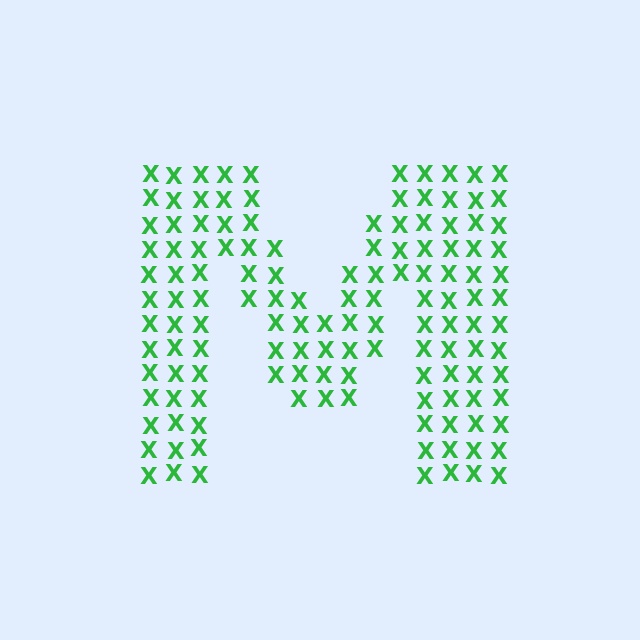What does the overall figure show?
The overall figure shows the letter M.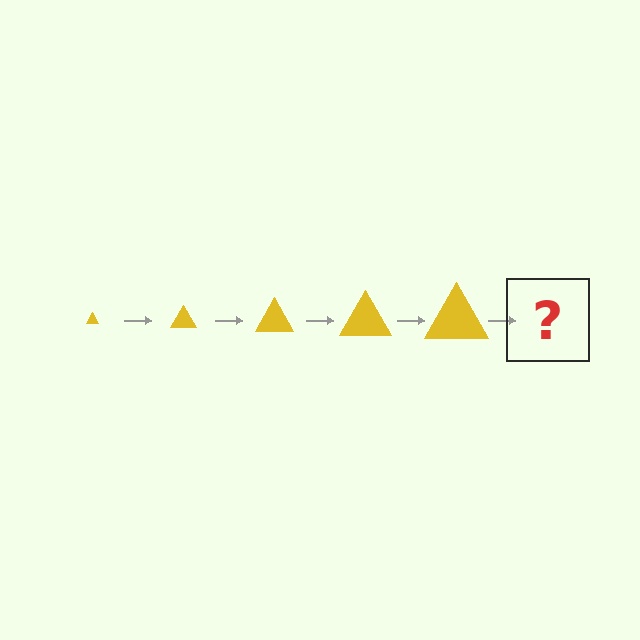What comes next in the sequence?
The next element should be a yellow triangle, larger than the previous one.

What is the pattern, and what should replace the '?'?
The pattern is that the triangle gets progressively larger each step. The '?' should be a yellow triangle, larger than the previous one.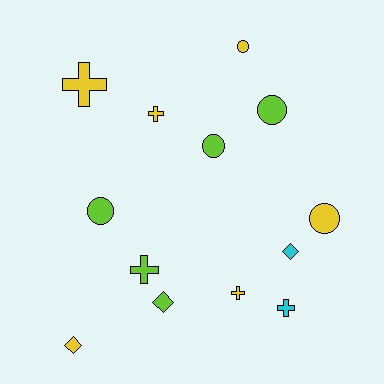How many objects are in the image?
There are 13 objects.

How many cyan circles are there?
There are no cyan circles.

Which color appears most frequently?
Yellow, with 6 objects.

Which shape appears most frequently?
Cross, with 5 objects.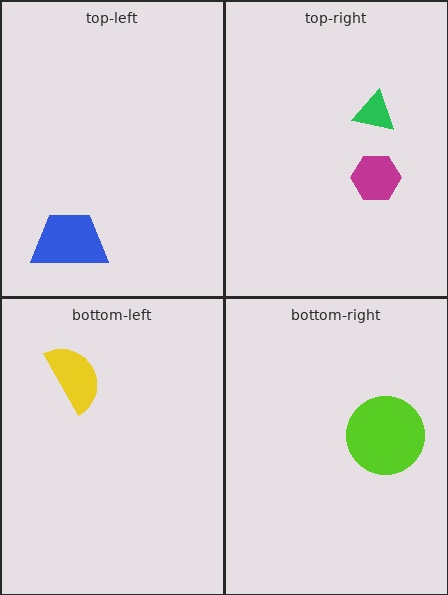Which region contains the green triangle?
The top-right region.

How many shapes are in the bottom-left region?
1.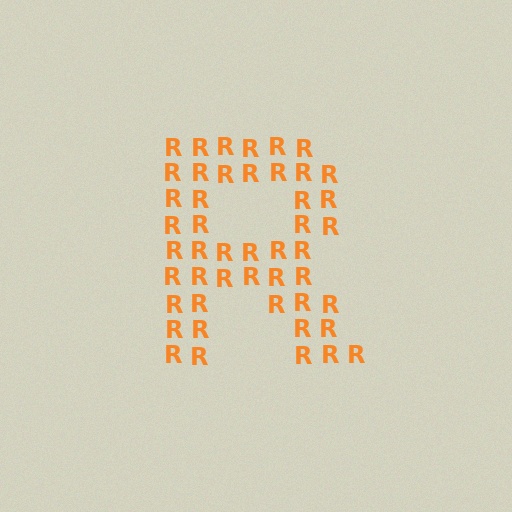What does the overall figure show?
The overall figure shows the letter R.